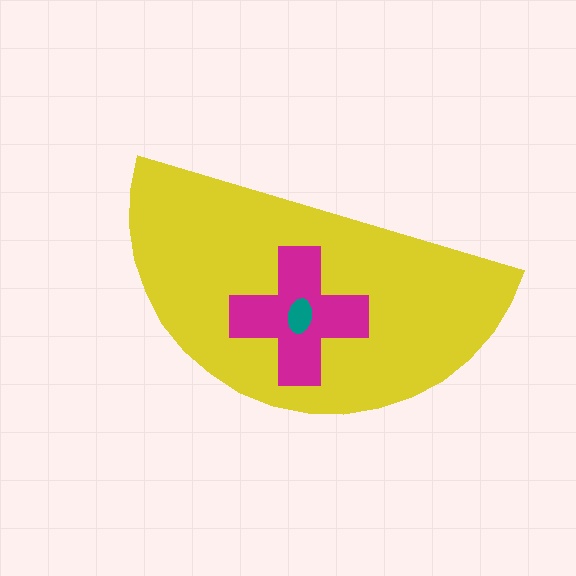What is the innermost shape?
The teal ellipse.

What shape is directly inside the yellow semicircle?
The magenta cross.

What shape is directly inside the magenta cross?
The teal ellipse.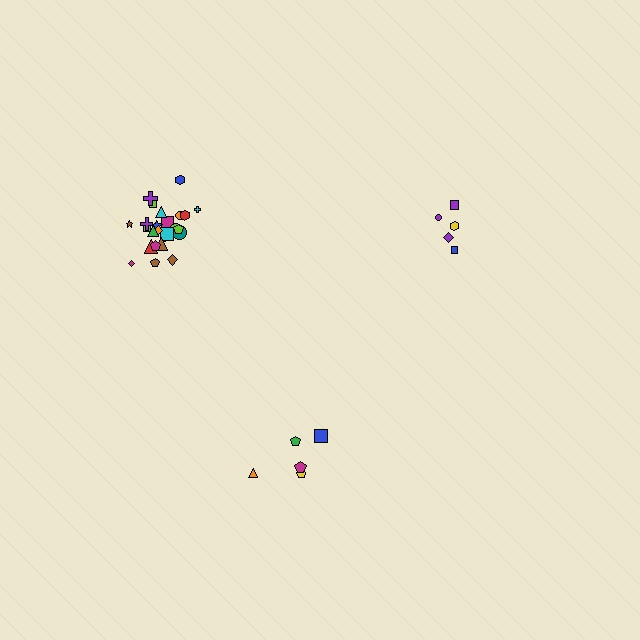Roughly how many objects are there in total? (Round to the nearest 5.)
Roughly 35 objects in total.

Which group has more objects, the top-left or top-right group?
The top-left group.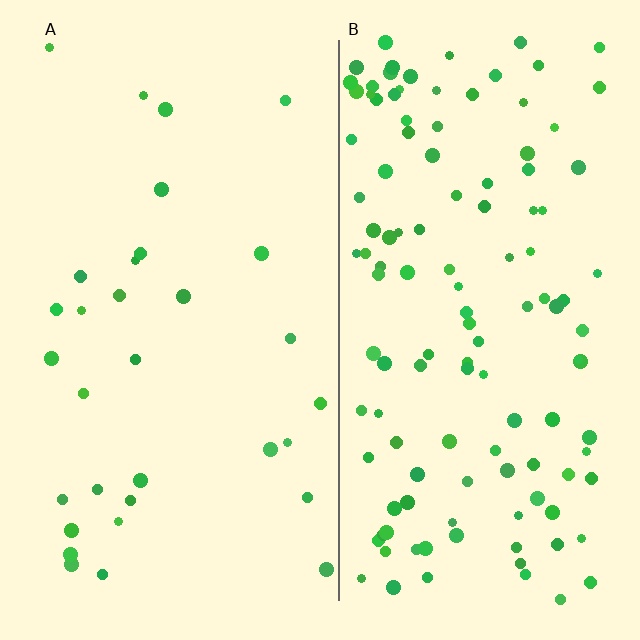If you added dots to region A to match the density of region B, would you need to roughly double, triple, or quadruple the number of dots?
Approximately quadruple.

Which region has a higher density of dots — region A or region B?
B (the right).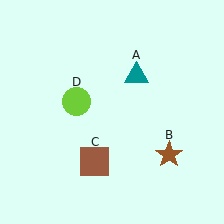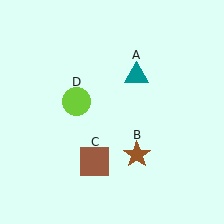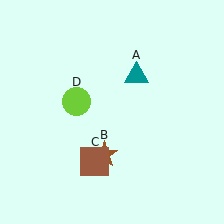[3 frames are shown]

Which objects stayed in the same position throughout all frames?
Teal triangle (object A) and brown square (object C) and lime circle (object D) remained stationary.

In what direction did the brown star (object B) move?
The brown star (object B) moved left.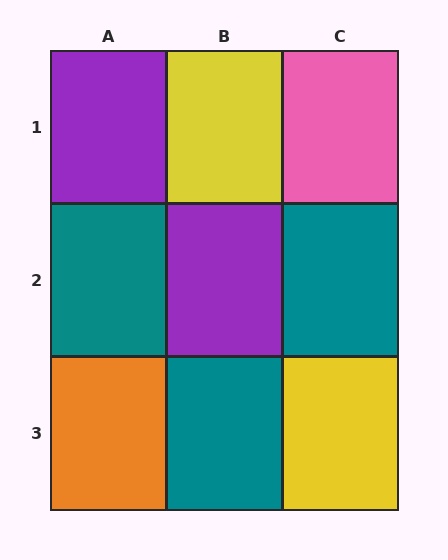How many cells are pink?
1 cell is pink.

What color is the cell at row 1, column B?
Yellow.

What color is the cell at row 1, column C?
Pink.